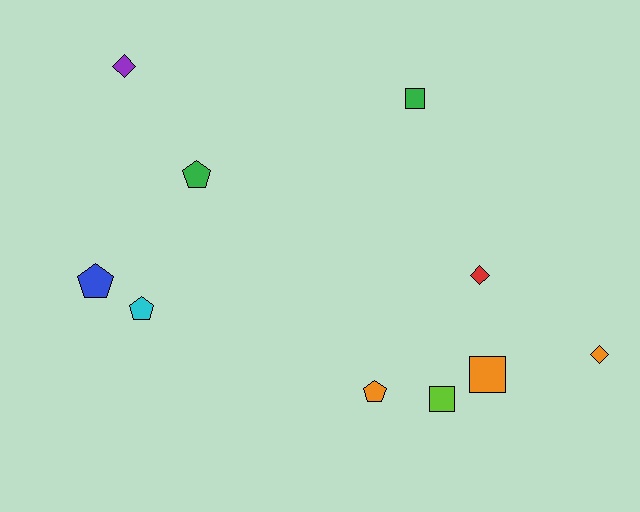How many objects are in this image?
There are 10 objects.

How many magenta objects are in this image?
There are no magenta objects.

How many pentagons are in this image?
There are 4 pentagons.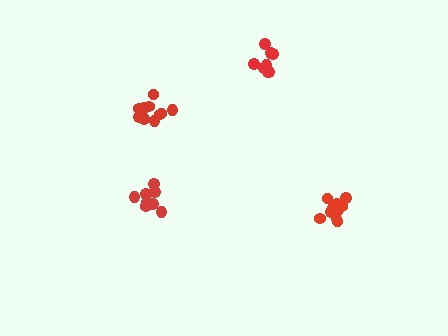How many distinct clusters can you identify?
There are 4 distinct clusters.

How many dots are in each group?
Group 1: 10 dots, Group 2: 8 dots, Group 3: 8 dots, Group 4: 13 dots (39 total).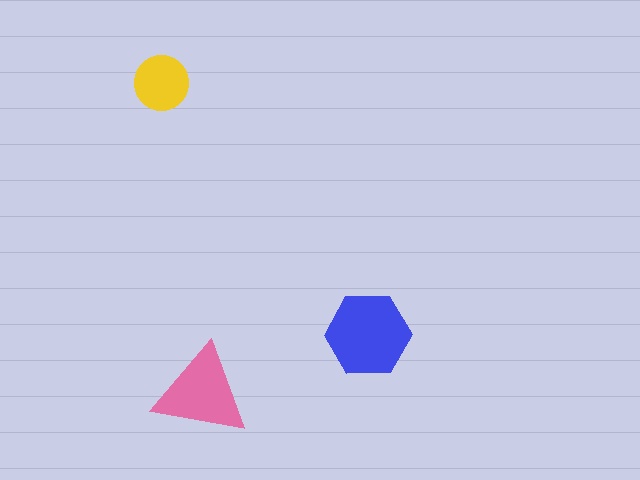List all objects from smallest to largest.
The yellow circle, the pink triangle, the blue hexagon.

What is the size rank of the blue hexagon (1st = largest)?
1st.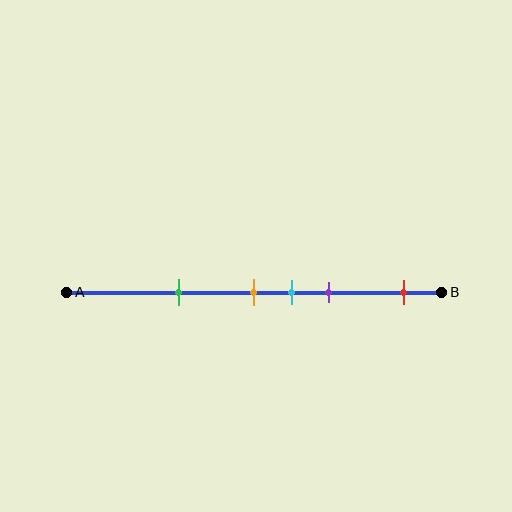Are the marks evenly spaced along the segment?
No, the marks are not evenly spaced.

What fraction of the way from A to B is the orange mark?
The orange mark is approximately 50% (0.5) of the way from A to B.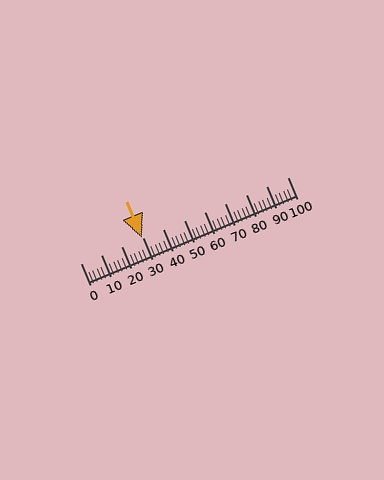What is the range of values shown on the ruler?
The ruler shows values from 0 to 100.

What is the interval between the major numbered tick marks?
The major tick marks are spaced 10 units apart.